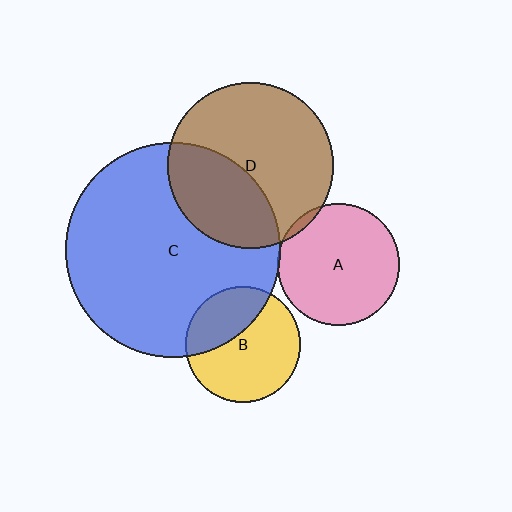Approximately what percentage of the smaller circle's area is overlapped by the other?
Approximately 5%.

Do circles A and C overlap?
Yes.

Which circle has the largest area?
Circle C (blue).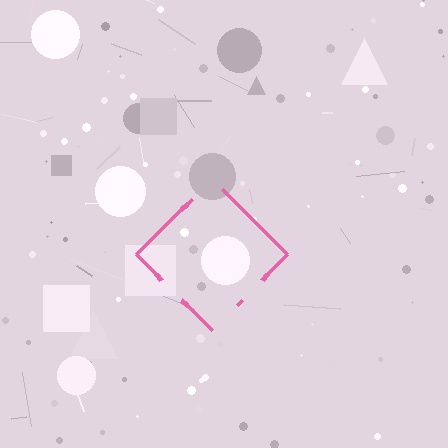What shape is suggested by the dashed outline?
The dashed outline suggests a diamond.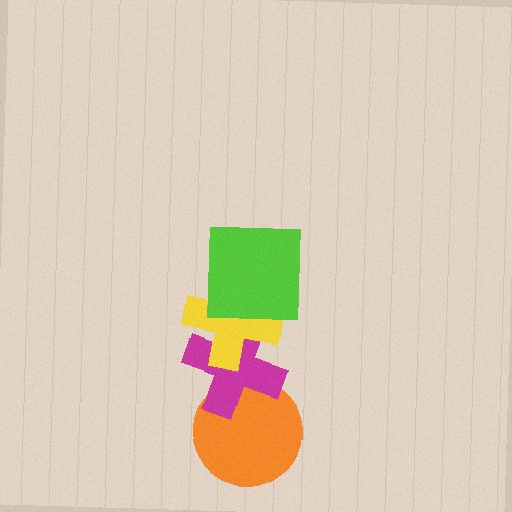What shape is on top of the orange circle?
The magenta cross is on top of the orange circle.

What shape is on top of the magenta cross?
The yellow cross is on top of the magenta cross.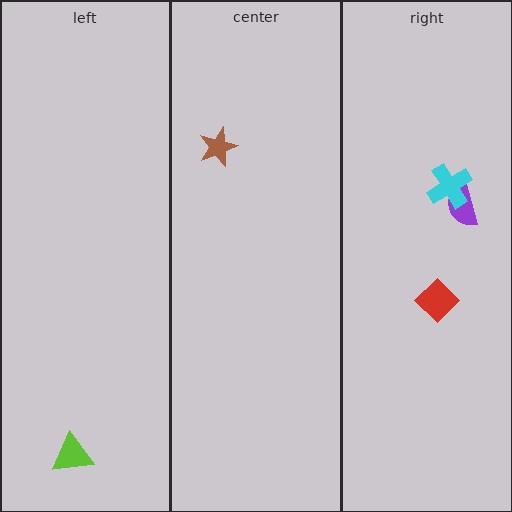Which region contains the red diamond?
The right region.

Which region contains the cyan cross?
The right region.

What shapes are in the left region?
The lime triangle.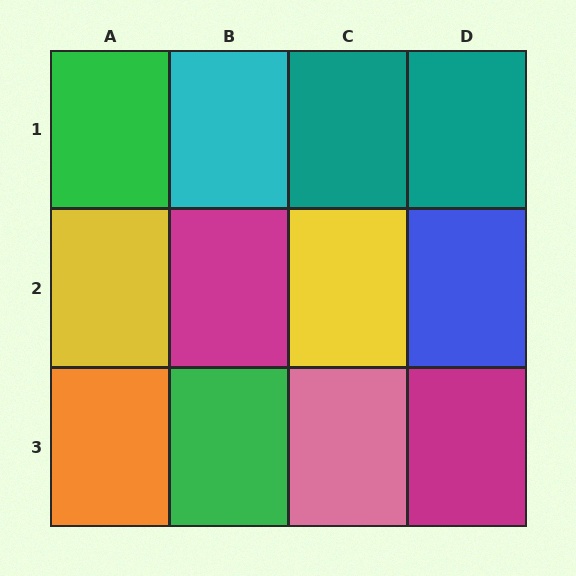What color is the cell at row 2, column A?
Yellow.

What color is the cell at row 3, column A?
Orange.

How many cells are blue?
1 cell is blue.